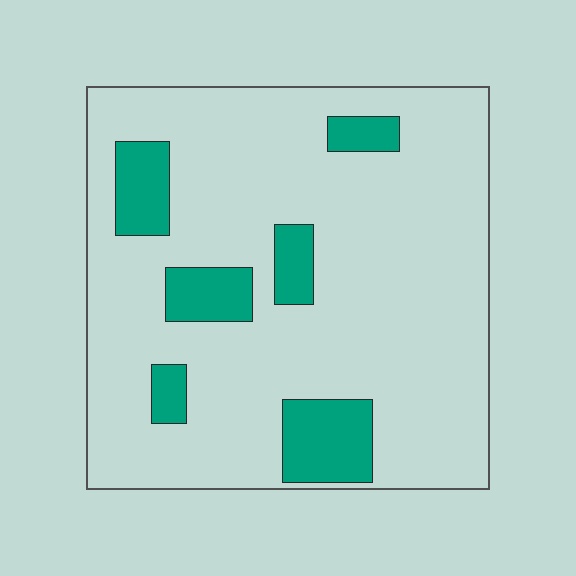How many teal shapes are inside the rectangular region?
6.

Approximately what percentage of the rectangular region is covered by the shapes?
Approximately 15%.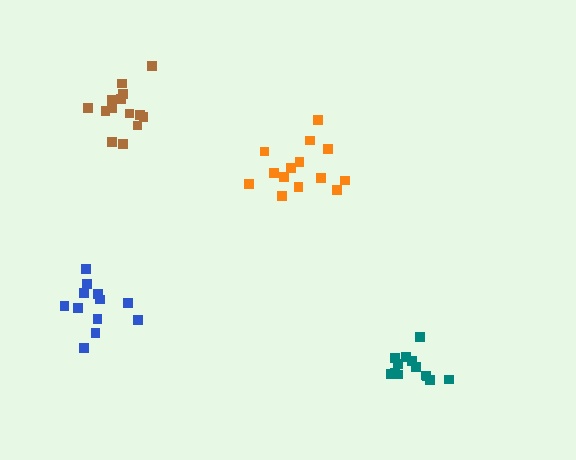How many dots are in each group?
Group 1: 14 dots, Group 2: 14 dots, Group 3: 13 dots, Group 4: 12 dots (53 total).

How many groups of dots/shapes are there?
There are 4 groups.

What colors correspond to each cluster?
The clusters are colored: brown, orange, teal, blue.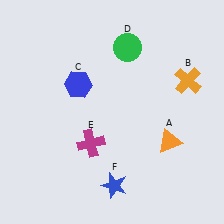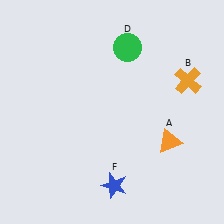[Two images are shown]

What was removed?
The magenta cross (E), the blue hexagon (C) were removed in Image 2.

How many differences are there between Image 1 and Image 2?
There are 2 differences between the two images.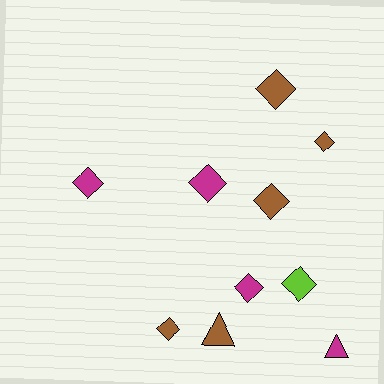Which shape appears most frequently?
Diamond, with 8 objects.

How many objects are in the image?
There are 10 objects.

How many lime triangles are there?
There are no lime triangles.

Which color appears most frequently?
Brown, with 5 objects.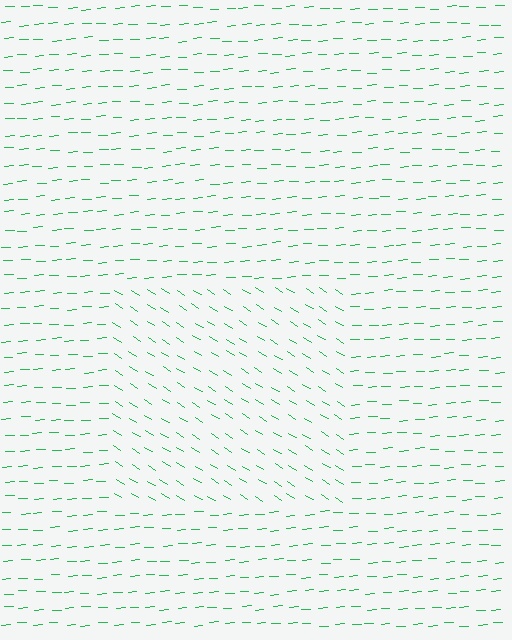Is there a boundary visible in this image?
Yes, there is a texture boundary formed by a change in line orientation.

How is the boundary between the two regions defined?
The boundary is defined purely by a change in line orientation (approximately 36 degrees difference). All lines are the same color and thickness.